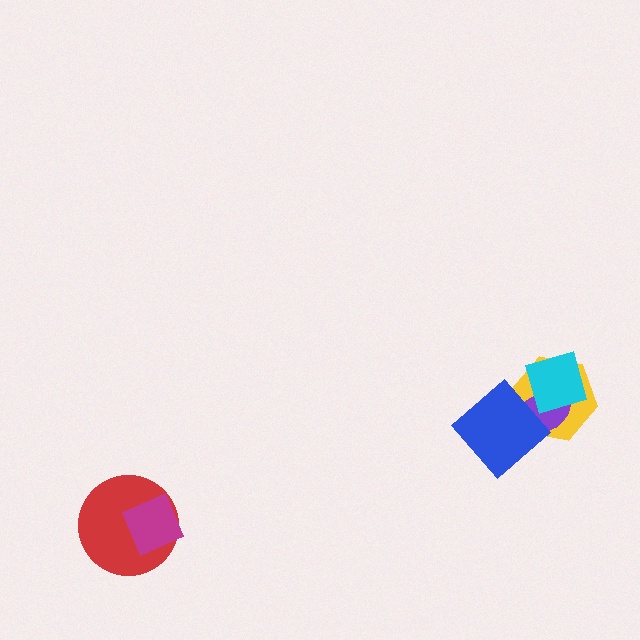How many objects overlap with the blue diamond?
3 objects overlap with the blue diamond.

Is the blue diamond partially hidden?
Yes, it is partially covered by another shape.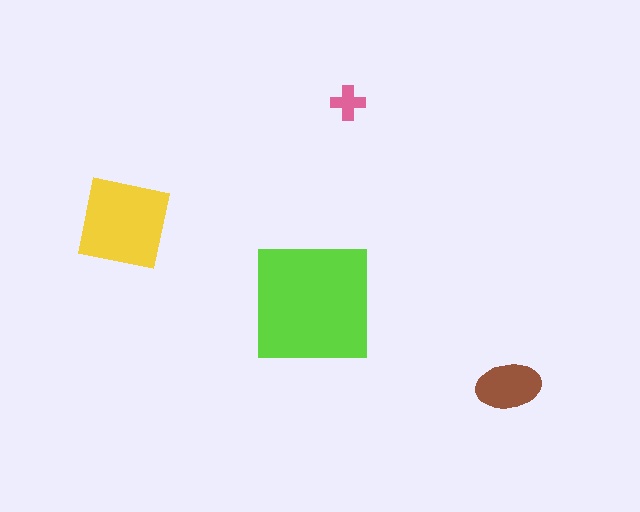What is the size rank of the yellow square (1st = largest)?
2nd.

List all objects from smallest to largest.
The pink cross, the brown ellipse, the yellow square, the lime square.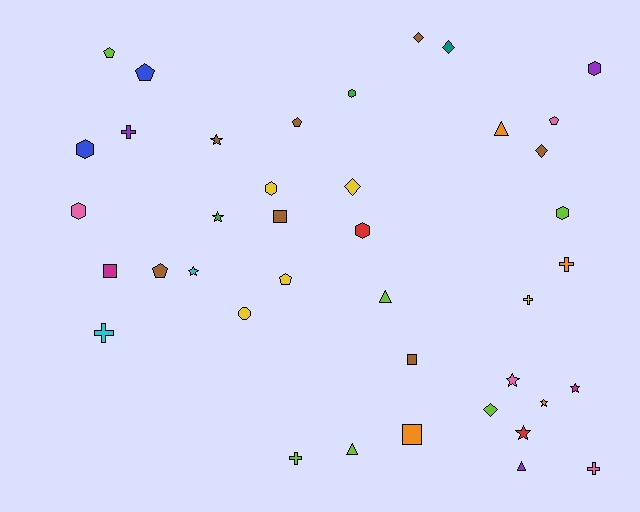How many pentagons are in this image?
There are 6 pentagons.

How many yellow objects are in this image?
There are 5 yellow objects.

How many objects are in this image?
There are 40 objects.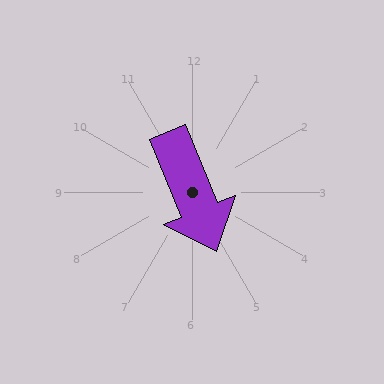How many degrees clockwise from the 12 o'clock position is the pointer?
Approximately 158 degrees.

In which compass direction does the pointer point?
South.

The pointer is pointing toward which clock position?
Roughly 5 o'clock.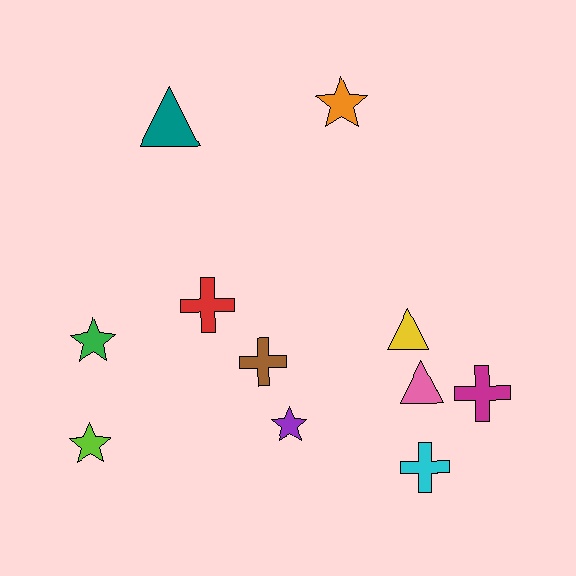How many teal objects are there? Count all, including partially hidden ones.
There is 1 teal object.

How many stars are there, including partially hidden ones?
There are 4 stars.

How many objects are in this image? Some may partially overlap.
There are 11 objects.